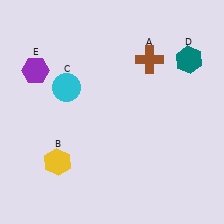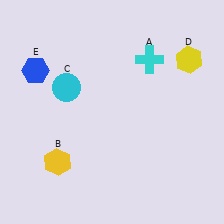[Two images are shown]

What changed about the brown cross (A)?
In Image 1, A is brown. In Image 2, it changed to cyan.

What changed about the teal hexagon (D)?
In Image 1, D is teal. In Image 2, it changed to yellow.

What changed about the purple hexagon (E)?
In Image 1, E is purple. In Image 2, it changed to blue.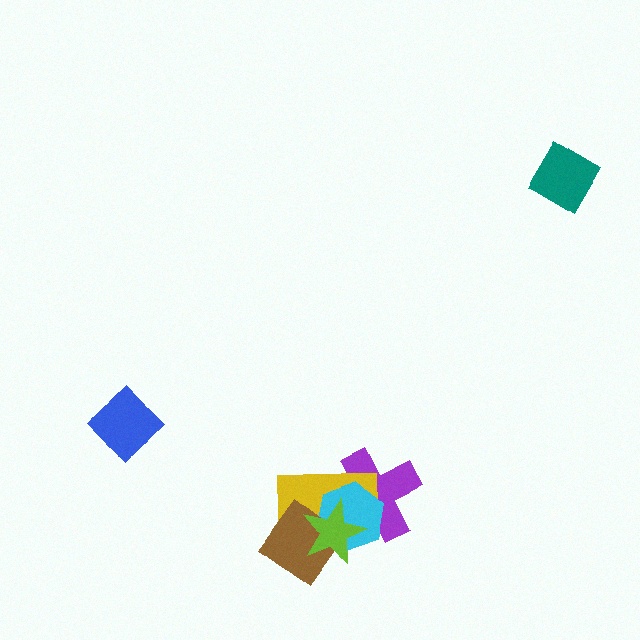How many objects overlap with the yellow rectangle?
4 objects overlap with the yellow rectangle.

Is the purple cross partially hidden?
Yes, it is partially covered by another shape.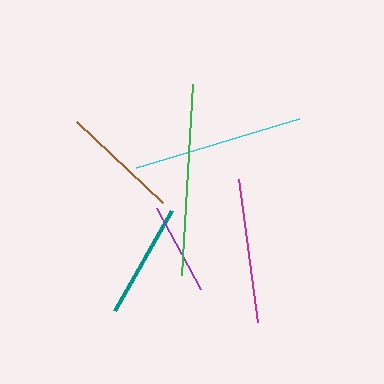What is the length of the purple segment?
The purple segment is approximately 92 pixels long.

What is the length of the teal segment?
The teal segment is approximately 115 pixels long.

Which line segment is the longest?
The green line is the longest at approximately 191 pixels.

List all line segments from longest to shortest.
From longest to shortest: green, cyan, magenta, brown, teal, purple.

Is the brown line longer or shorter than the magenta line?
The magenta line is longer than the brown line.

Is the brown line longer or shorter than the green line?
The green line is longer than the brown line.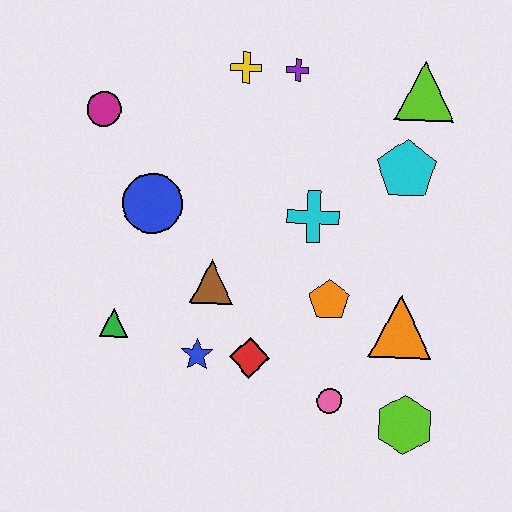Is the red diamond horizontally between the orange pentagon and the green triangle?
Yes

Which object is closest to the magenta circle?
The blue circle is closest to the magenta circle.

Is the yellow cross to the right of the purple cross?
No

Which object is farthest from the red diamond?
The lime triangle is farthest from the red diamond.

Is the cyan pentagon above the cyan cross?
Yes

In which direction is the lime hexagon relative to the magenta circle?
The lime hexagon is to the right of the magenta circle.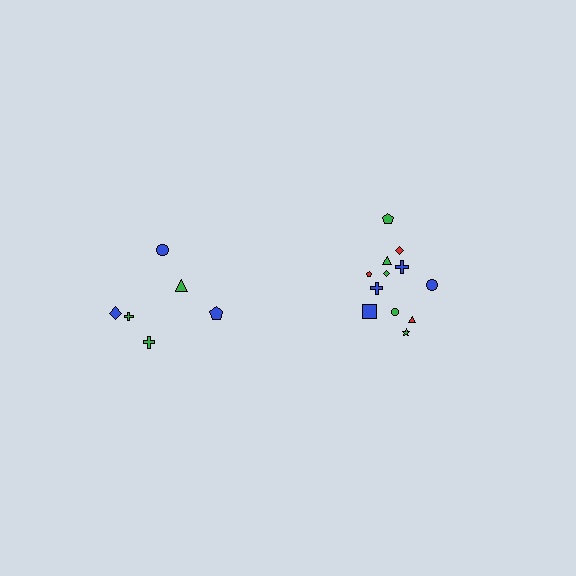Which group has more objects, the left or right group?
The right group.